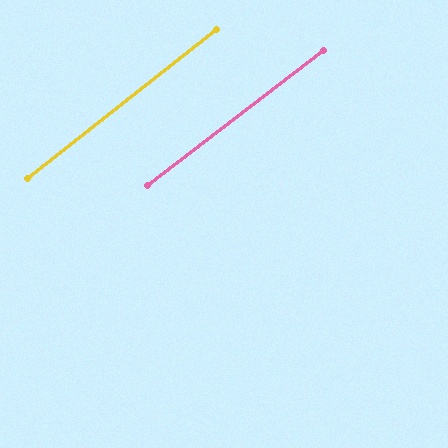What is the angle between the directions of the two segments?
Approximately 1 degree.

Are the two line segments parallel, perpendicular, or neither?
Parallel — their directions differ by only 0.8°.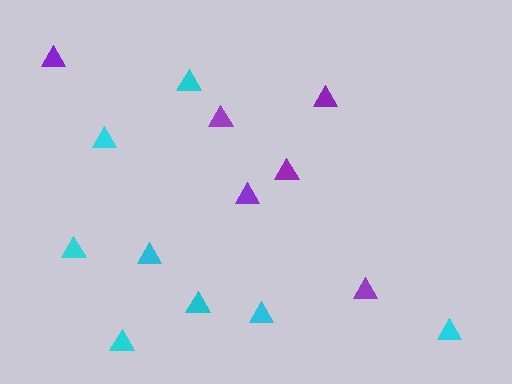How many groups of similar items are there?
There are 2 groups: one group of purple triangles (6) and one group of cyan triangles (8).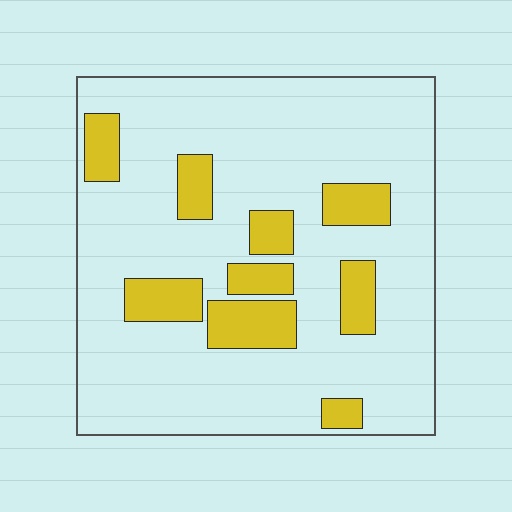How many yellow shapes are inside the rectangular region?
9.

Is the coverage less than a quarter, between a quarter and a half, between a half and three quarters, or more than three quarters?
Less than a quarter.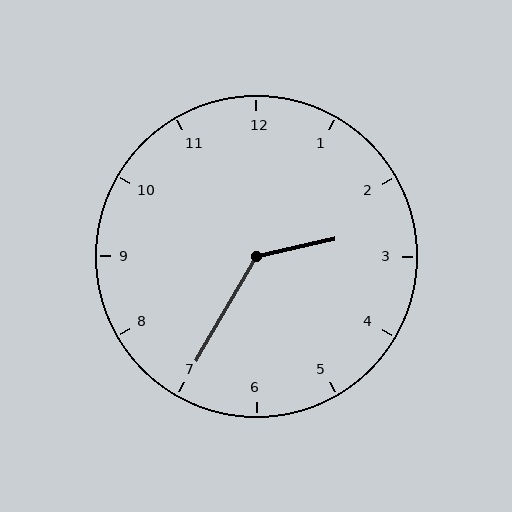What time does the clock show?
2:35.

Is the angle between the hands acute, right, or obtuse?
It is obtuse.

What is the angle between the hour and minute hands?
Approximately 132 degrees.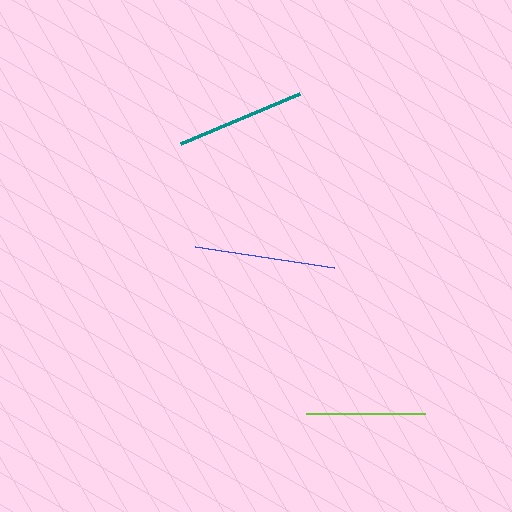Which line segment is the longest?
The blue line is the longest at approximately 141 pixels.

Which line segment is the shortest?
The lime line is the shortest at approximately 119 pixels.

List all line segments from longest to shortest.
From longest to shortest: blue, teal, lime.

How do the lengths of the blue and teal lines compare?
The blue and teal lines are approximately the same length.